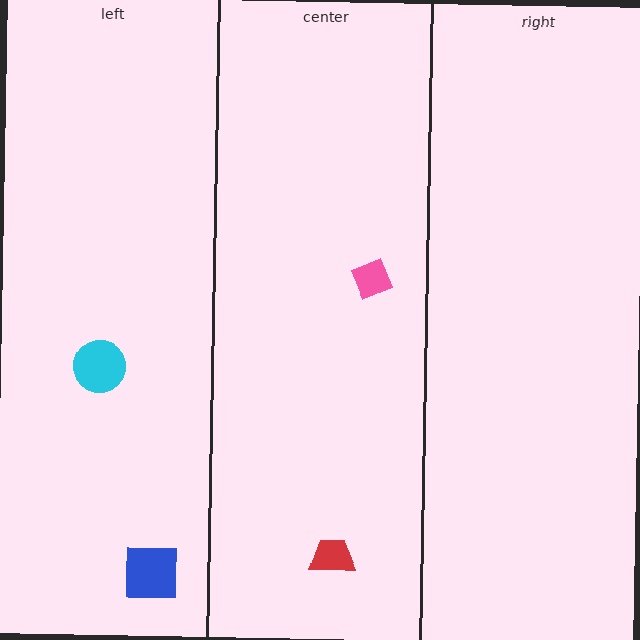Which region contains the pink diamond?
The center region.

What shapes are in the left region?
The blue square, the cyan circle.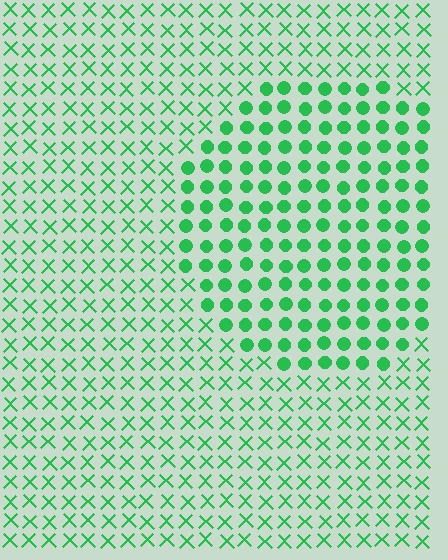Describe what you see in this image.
The image is filled with small green elements arranged in a uniform grid. A circle-shaped region contains circles, while the surrounding area contains X marks. The boundary is defined purely by the change in element shape.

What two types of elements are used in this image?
The image uses circles inside the circle region and X marks outside it.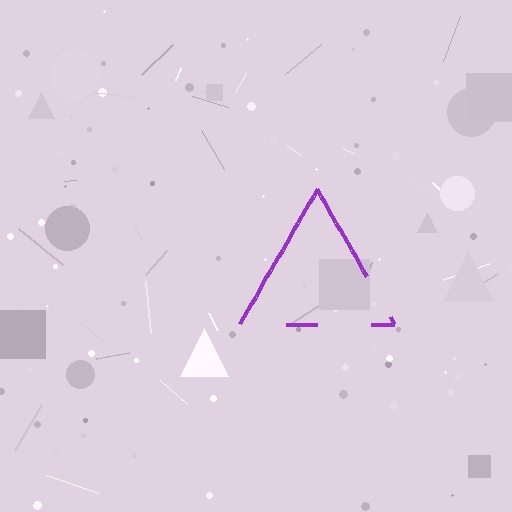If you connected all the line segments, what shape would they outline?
They would outline a triangle.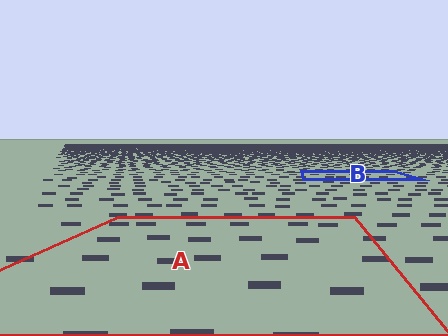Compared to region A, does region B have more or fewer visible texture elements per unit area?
Region B has more texture elements per unit area — they are packed more densely because it is farther away.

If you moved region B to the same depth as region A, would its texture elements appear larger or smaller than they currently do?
They would appear larger. At a closer depth, the same texture elements are projected at a bigger on-screen size.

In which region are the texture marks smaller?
The texture marks are smaller in region B, because it is farther away.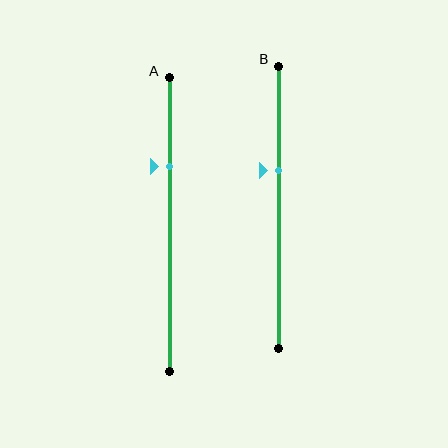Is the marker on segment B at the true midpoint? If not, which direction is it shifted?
No, the marker on segment B is shifted upward by about 13% of the segment length.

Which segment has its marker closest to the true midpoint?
Segment B has its marker closest to the true midpoint.